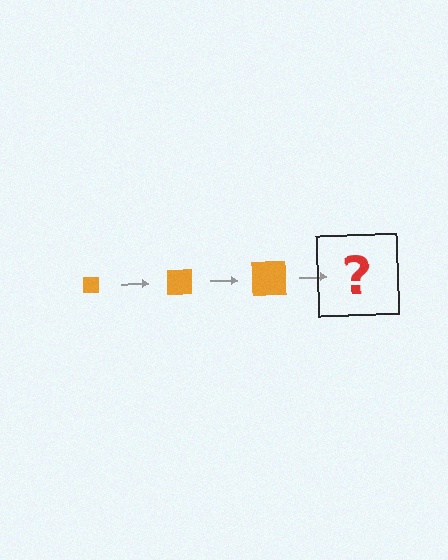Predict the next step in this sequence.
The next step is an orange square, larger than the previous one.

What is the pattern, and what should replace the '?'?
The pattern is that the square gets progressively larger each step. The '?' should be an orange square, larger than the previous one.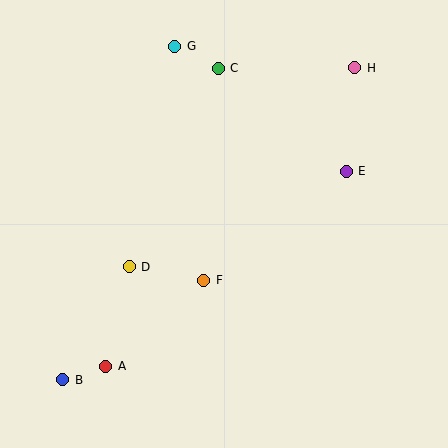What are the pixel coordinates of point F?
Point F is at (204, 280).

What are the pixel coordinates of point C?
Point C is at (218, 68).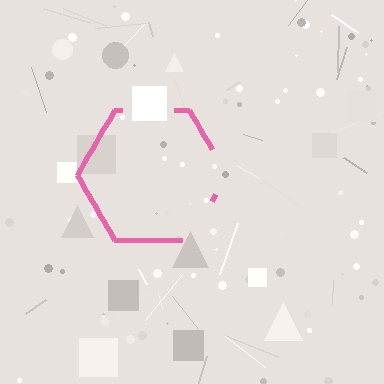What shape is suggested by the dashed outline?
The dashed outline suggests a hexagon.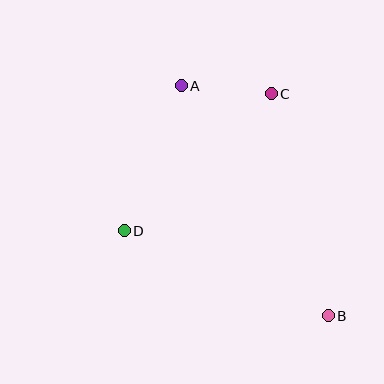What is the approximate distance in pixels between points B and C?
The distance between B and C is approximately 229 pixels.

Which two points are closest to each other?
Points A and C are closest to each other.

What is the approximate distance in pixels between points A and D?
The distance between A and D is approximately 156 pixels.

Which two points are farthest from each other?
Points A and B are farthest from each other.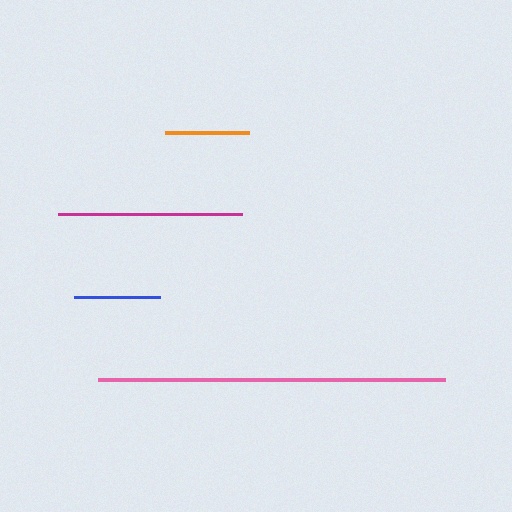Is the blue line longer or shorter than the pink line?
The pink line is longer than the blue line.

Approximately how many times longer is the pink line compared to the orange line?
The pink line is approximately 4.1 times the length of the orange line.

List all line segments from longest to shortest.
From longest to shortest: pink, magenta, blue, orange.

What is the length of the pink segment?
The pink segment is approximately 347 pixels long.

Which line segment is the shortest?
The orange line is the shortest at approximately 84 pixels.